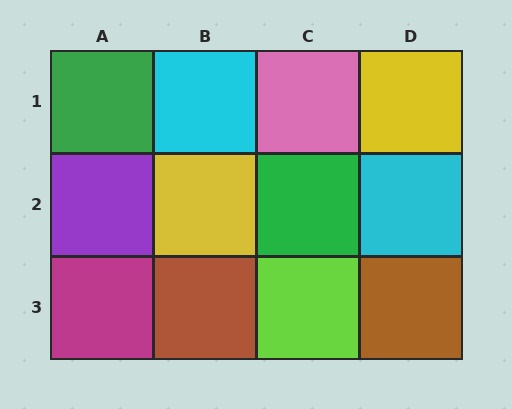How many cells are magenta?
1 cell is magenta.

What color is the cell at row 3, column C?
Lime.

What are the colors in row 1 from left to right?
Green, cyan, pink, yellow.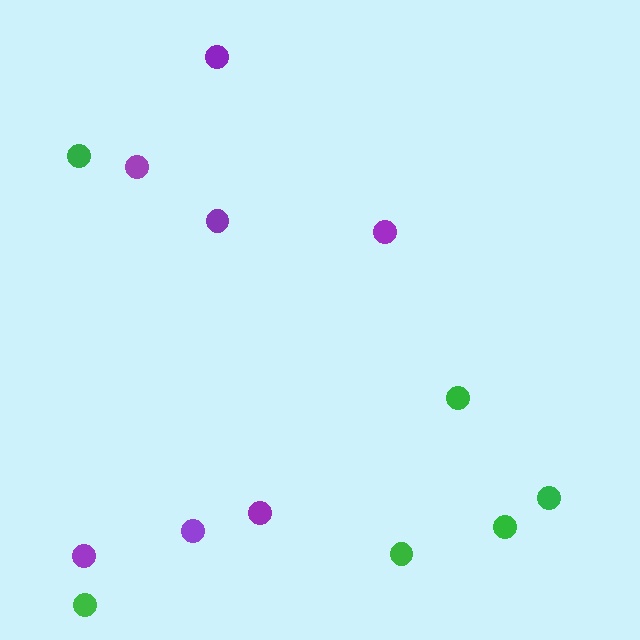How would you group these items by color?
There are 2 groups: one group of green circles (6) and one group of purple circles (7).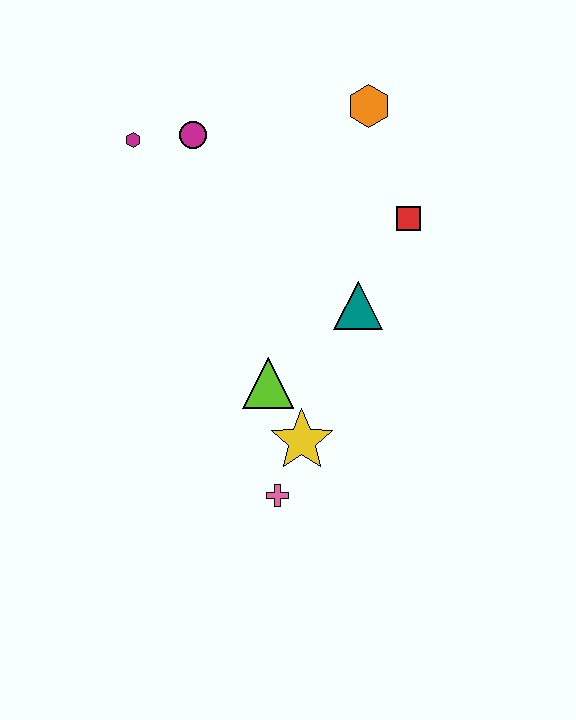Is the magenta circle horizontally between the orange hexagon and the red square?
No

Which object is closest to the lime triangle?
The yellow star is closest to the lime triangle.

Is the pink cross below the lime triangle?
Yes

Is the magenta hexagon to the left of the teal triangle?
Yes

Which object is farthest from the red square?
The pink cross is farthest from the red square.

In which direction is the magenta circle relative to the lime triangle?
The magenta circle is above the lime triangle.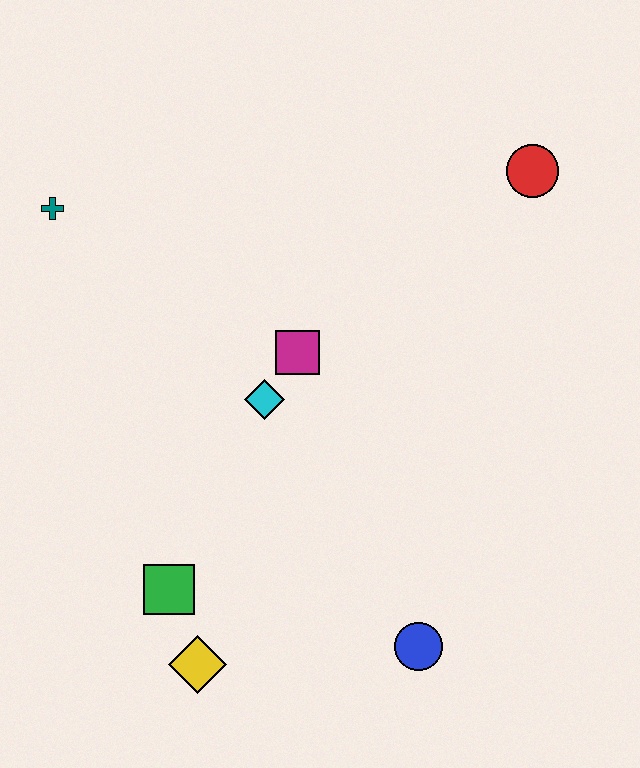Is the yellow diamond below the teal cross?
Yes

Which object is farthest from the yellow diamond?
The red circle is farthest from the yellow diamond.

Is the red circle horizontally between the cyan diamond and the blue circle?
No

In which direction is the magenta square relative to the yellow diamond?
The magenta square is above the yellow diamond.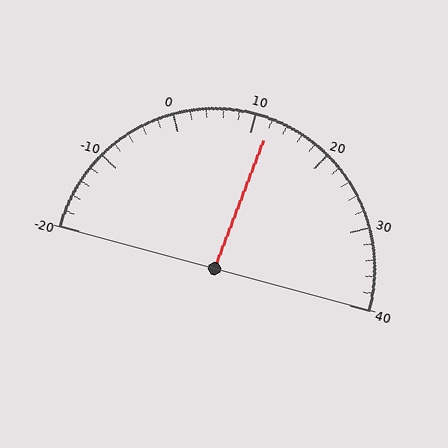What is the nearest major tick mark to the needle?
The nearest major tick mark is 10.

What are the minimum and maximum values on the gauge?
The gauge ranges from -20 to 40.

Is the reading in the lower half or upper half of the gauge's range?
The reading is in the upper half of the range (-20 to 40).